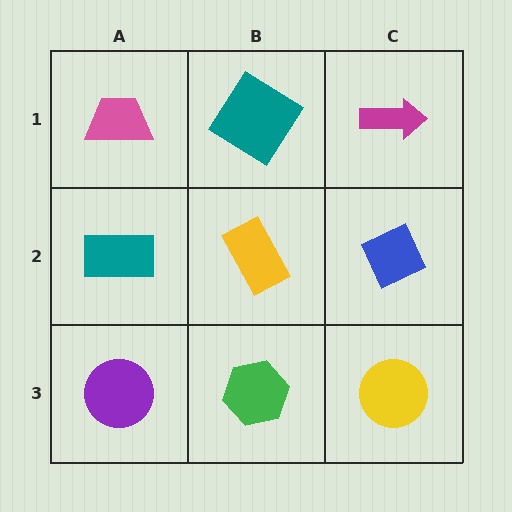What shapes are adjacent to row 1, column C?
A blue diamond (row 2, column C), a teal diamond (row 1, column B).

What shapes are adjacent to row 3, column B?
A yellow rectangle (row 2, column B), a purple circle (row 3, column A), a yellow circle (row 3, column C).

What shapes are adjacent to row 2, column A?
A pink trapezoid (row 1, column A), a purple circle (row 3, column A), a yellow rectangle (row 2, column B).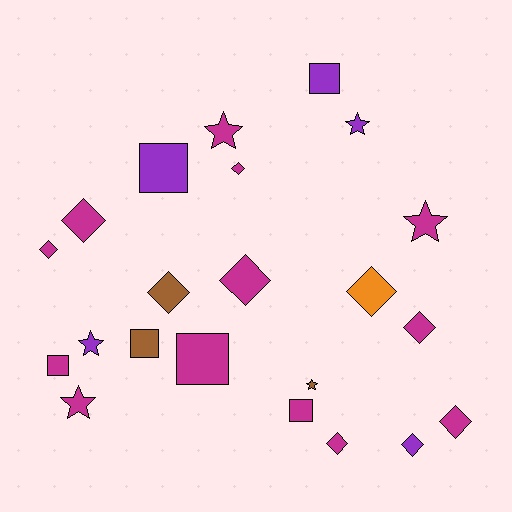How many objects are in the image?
There are 22 objects.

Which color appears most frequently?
Magenta, with 13 objects.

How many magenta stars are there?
There are 3 magenta stars.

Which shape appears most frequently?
Diamond, with 10 objects.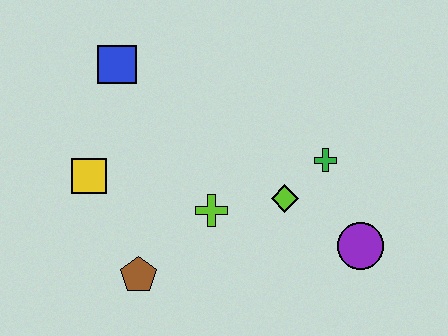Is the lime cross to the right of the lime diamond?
No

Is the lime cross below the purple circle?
No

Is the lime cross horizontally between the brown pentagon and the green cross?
Yes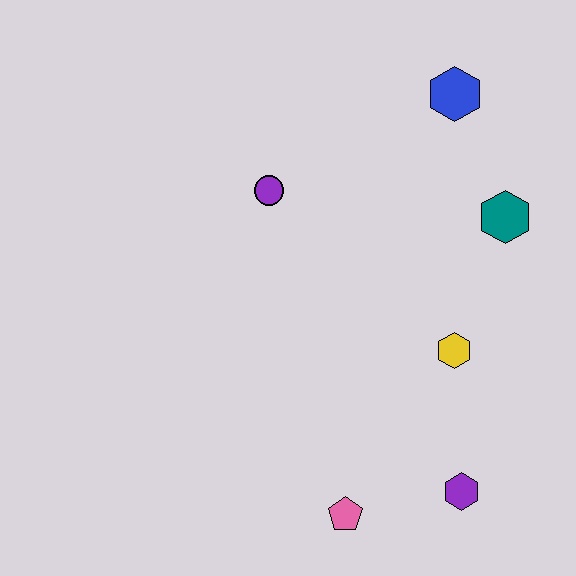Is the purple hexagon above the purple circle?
No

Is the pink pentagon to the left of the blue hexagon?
Yes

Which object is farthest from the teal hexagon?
The pink pentagon is farthest from the teal hexagon.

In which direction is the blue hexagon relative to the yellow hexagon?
The blue hexagon is above the yellow hexagon.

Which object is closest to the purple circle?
The blue hexagon is closest to the purple circle.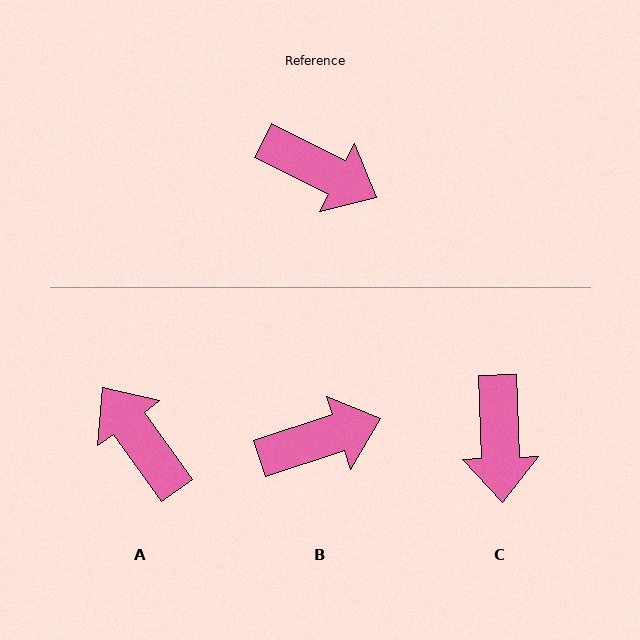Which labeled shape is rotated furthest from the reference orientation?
A, about 153 degrees away.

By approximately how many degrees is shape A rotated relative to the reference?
Approximately 153 degrees counter-clockwise.